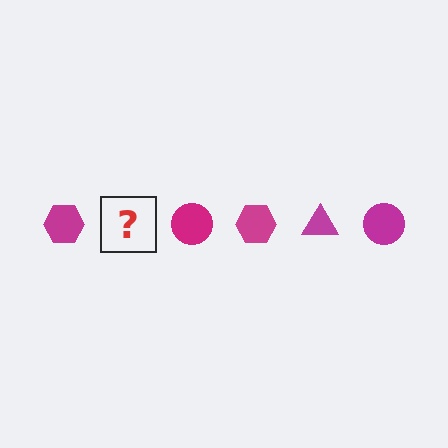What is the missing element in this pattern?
The missing element is a magenta triangle.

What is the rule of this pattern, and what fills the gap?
The rule is that the pattern cycles through hexagon, triangle, circle shapes in magenta. The gap should be filled with a magenta triangle.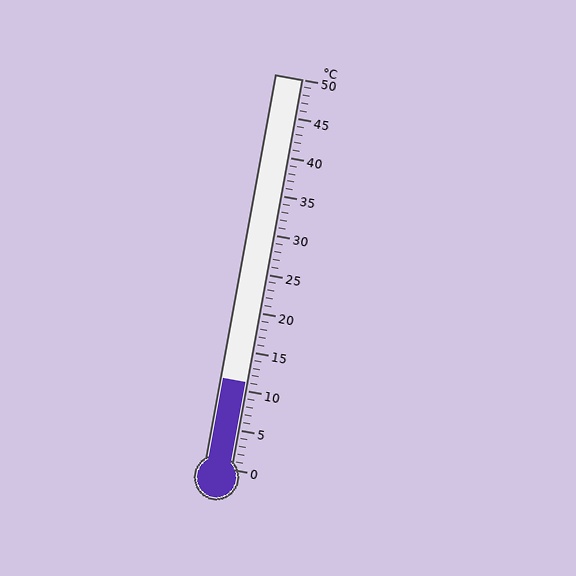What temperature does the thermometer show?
The thermometer shows approximately 11°C.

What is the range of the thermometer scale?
The thermometer scale ranges from 0°C to 50°C.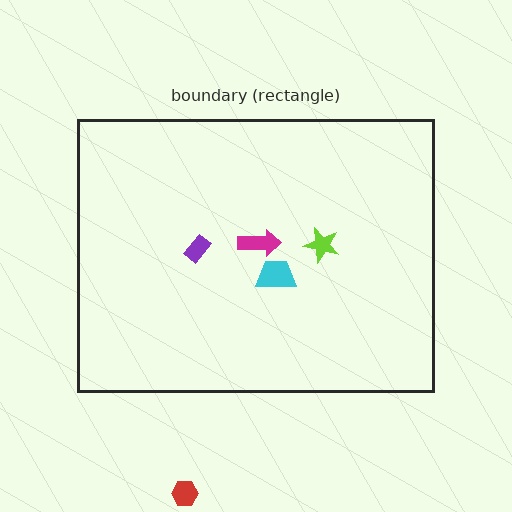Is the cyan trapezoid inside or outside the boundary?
Inside.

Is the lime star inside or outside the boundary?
Inside.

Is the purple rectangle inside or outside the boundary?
Inside.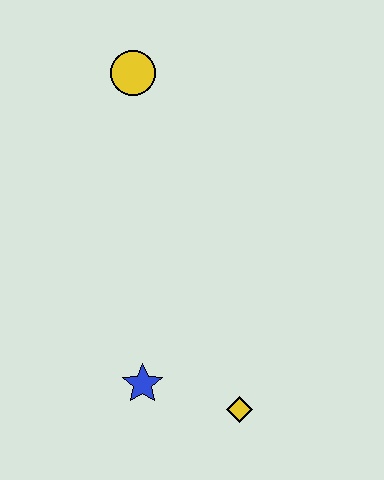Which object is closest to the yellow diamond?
The blue star is closest to the yellow diamond.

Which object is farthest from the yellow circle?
The yellow diamond is farthest from the yellow circle.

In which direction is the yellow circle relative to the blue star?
The yellow circle is above the blue star.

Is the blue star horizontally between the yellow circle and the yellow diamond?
Yes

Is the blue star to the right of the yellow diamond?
No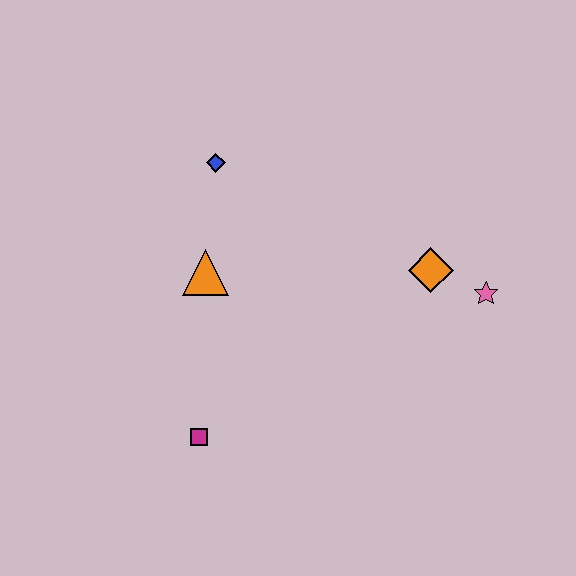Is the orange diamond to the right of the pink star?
No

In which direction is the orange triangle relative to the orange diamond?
The orange triangle is to the left of the orange diamond.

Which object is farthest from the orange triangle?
The pink star is farthest from the orange triangle.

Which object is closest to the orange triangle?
The blue diamond is closest to the orange triangle.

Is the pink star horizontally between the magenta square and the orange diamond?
No